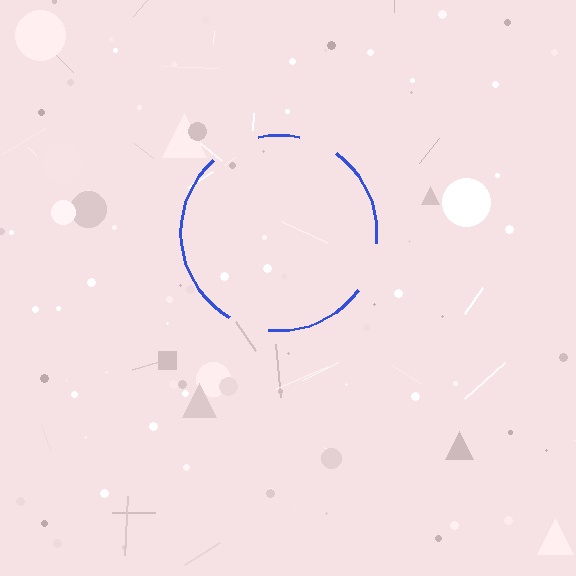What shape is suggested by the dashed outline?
The dashed outline suggests a circle.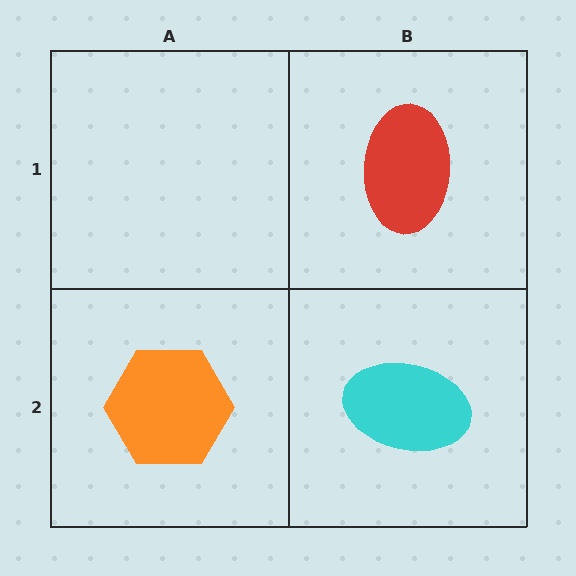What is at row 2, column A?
An orange hexagon.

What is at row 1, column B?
A red ellipse.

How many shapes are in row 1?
1 shape.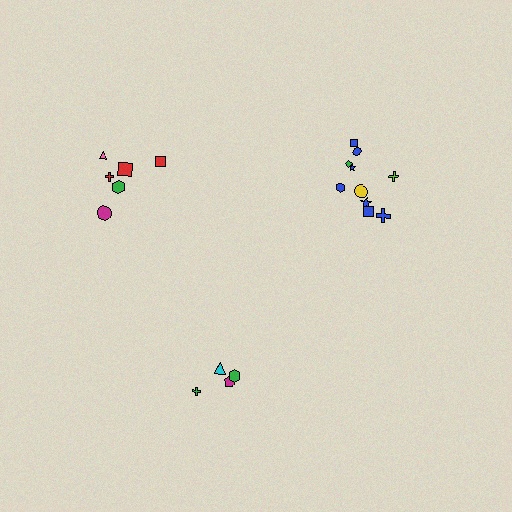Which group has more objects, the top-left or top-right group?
The top-right group.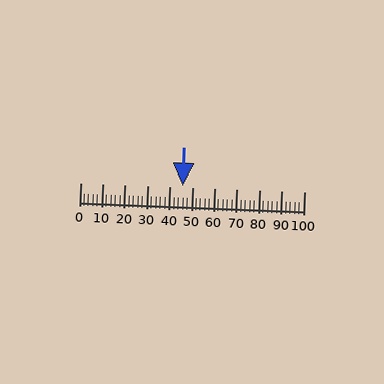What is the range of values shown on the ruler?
The ruler shows values from 0 to 100.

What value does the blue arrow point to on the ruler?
The blue arrow points to approximately 46.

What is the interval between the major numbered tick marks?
The major tick marks are spaced 10 units apart.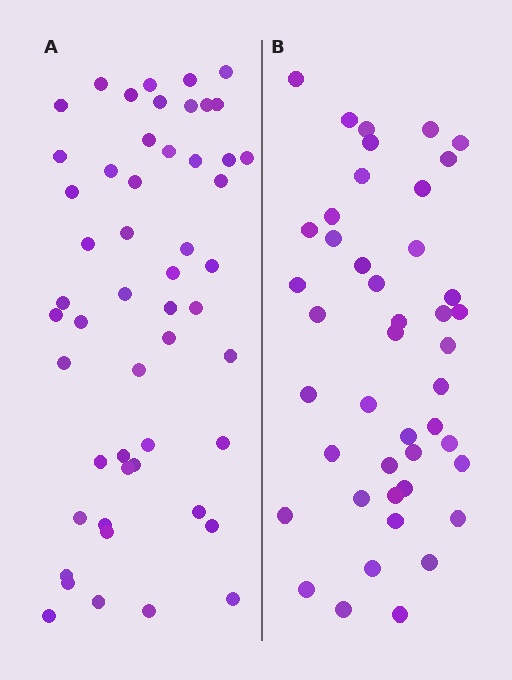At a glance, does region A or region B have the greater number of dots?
Region A (the left region) has more dots.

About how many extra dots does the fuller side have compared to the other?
Region A has roughly 8 or so more dots than region B.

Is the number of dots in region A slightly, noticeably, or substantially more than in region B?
Region A has only slightly more — the two regions are fairly close. The ratio is roughly 1.2 to 1.